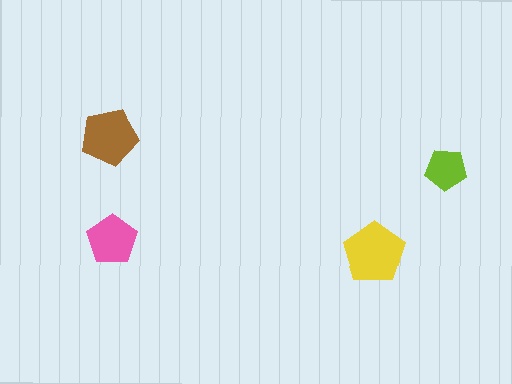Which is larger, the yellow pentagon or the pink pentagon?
The yellow one.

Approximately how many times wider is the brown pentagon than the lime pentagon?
About 1.5 times wider.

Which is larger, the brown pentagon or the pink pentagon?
The brown one.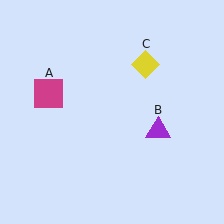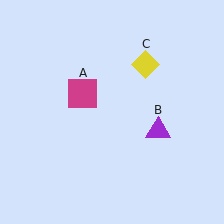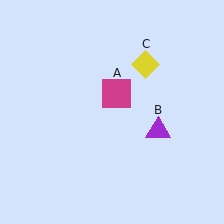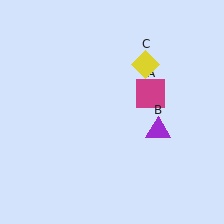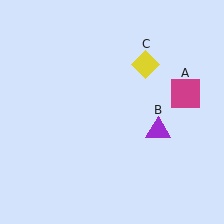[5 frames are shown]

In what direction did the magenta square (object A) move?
The magenta square (object A) moved right.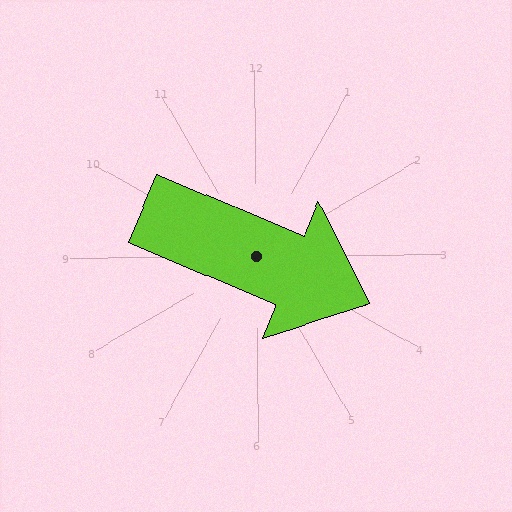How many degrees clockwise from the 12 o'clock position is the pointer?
Approximately 113 degrees.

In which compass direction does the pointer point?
Southeast.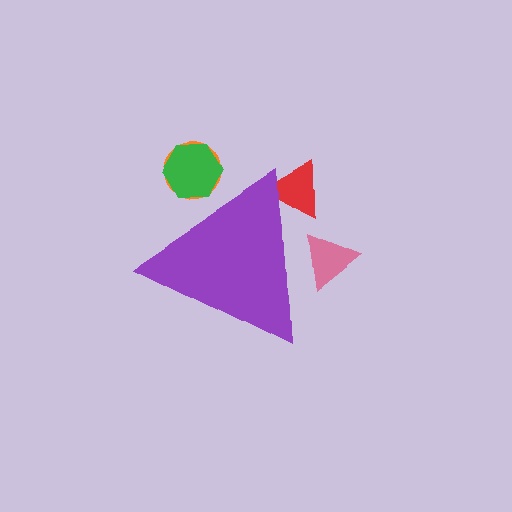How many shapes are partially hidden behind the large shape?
4 shapes are partially hidden.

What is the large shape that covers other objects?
A purple triangle.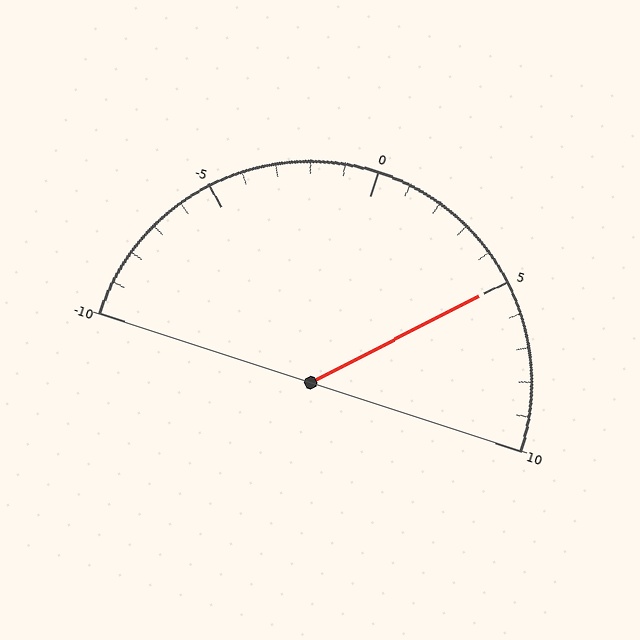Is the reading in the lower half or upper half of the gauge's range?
The reading is in the upper half of the range (-10 to 10).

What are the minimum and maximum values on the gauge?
The gauge ranges from -10 to 10.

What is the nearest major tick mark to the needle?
The nearest major tick mark is 5.